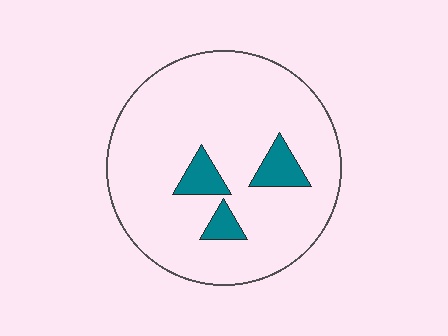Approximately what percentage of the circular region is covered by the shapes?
Approximately 10%.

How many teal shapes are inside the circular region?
3.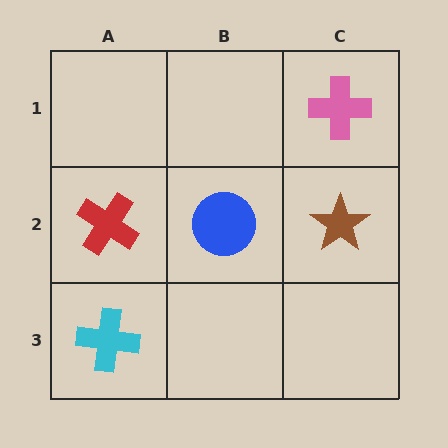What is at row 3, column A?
A cyan cross.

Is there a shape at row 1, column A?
No, that cell is empty.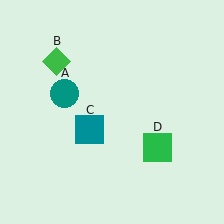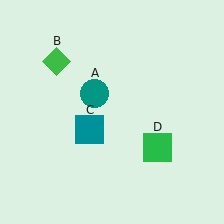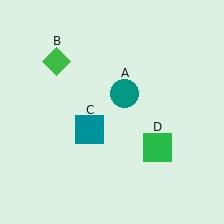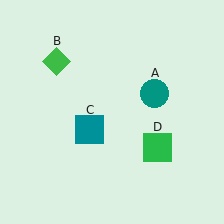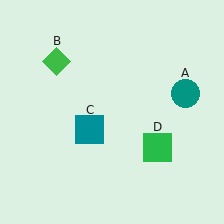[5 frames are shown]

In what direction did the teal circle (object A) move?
The teal circle (object A) moved right.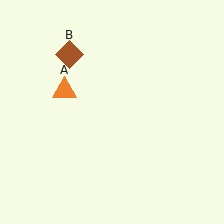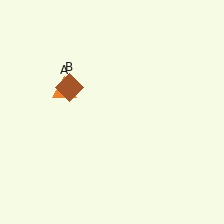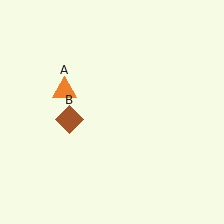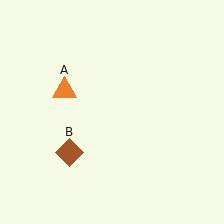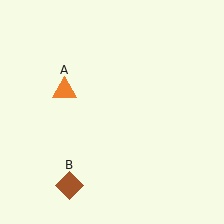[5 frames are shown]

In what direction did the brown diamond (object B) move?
The brown diamond (object B) moved down.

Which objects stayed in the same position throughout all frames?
Orange triangle (object A) remained stationary.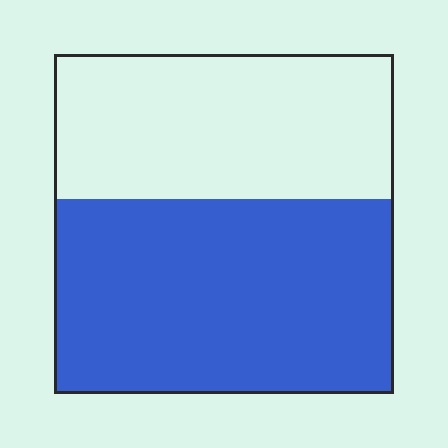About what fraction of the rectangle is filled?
About three fifths (3/5).